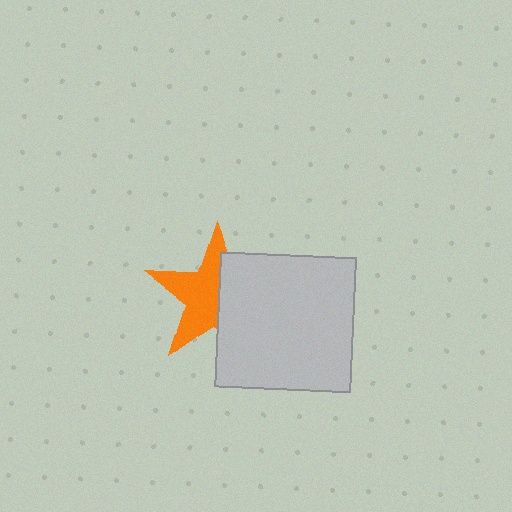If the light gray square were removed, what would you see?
You would see the complete orange star.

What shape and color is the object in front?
The object in front is a light gray square.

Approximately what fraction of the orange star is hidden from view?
Roughly 44% of the orange star is hidden behind the light gray square.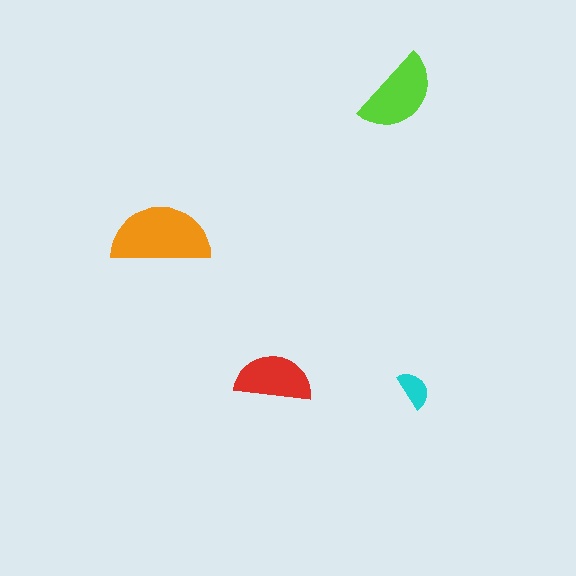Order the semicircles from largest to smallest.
the orange one, the lime one, the red one, the cyan one.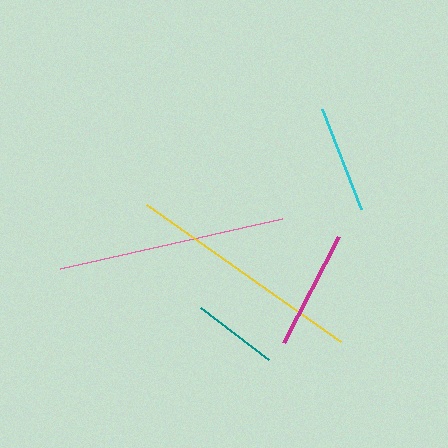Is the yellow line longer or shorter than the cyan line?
The yellow line is longer than the cyan line.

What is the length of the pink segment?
The pink segment is approximately 227 pixels long.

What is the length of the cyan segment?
The cyan segment is approximately 107 pixels long.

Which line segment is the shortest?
The teal line is the shortest at approximately 85 pixels.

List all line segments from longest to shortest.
From longest to shortest: yellow, pink, magenta, cyan, teal.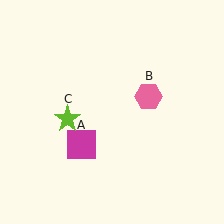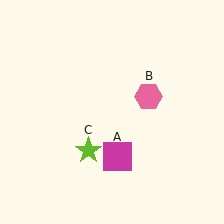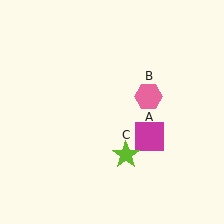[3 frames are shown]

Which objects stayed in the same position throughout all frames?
Pink hexagon (object B) remained stationary.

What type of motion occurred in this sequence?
The magenta square (object A), lime star (object C) rotated counterclockwise around the center of the scene.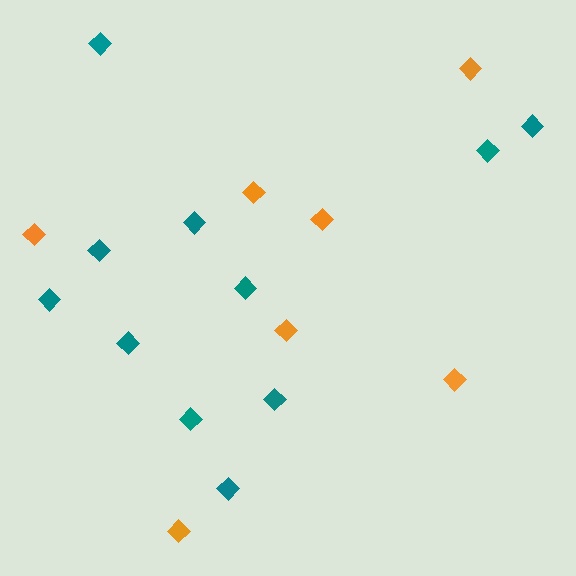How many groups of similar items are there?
There are 2 groups: one group of orange diamonds (7) and one group of teal diamonds (11).